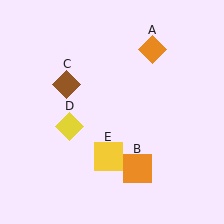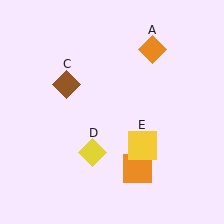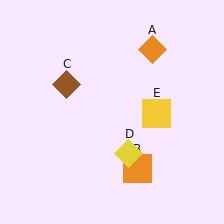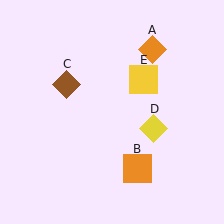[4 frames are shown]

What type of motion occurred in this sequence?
The yellow diamond (object D), yellow square (object E) rotated counterclockwise around the center of the scene.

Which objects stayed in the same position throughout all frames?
Orange diamond (object A) and orange square (object B) and brown diamond (object C) remained stationary.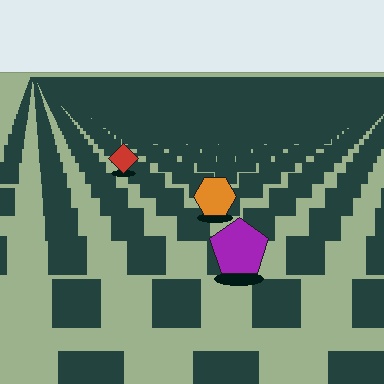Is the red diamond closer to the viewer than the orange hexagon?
No. The orange hexagon is closer — you can tell from the texture gradient: the ground texture is coarser near it.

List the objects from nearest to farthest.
From nearest to farthest: the purple pentagon, the orange hexagon, the red diamond.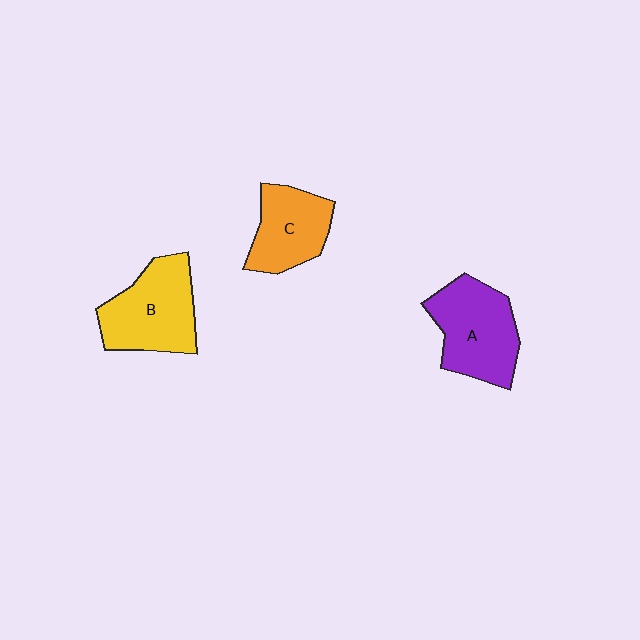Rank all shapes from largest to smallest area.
From largest to smallest: A (purple), B (yellow), C (orange).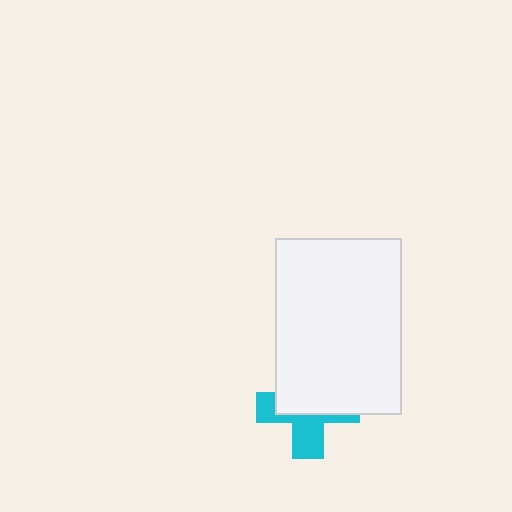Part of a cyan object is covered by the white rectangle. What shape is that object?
It is a cross.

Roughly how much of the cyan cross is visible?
A small part of it is visible (roughly 44%).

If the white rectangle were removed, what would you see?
You would see the complete cyan cross.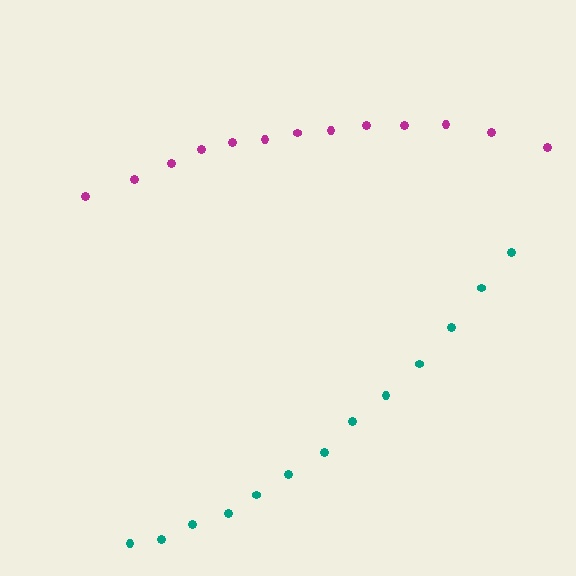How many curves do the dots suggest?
There are 2 distinct paths.